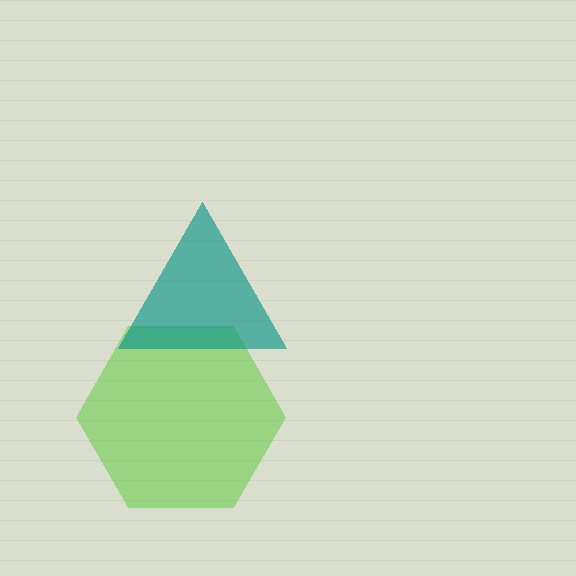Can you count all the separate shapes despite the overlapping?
Yes, there are 2 separate shapes.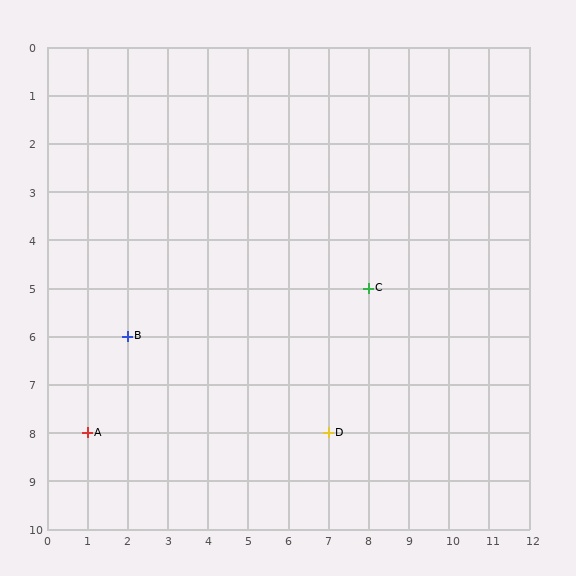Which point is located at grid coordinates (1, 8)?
Point A is at (1, 8).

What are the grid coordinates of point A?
Point A is at grid coordinates (1, 8).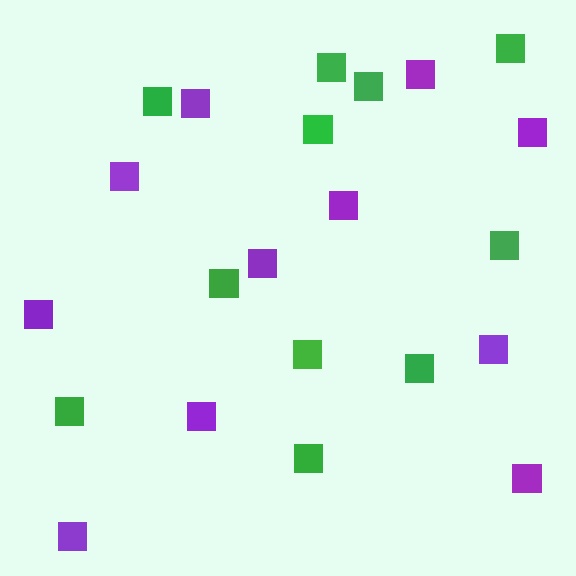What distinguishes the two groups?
There are 2 groups: one group of purple squares (11) and one group of green squares (11).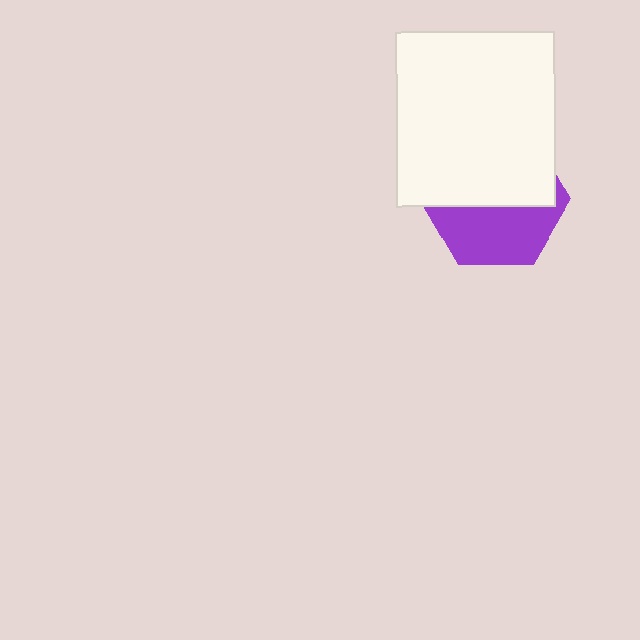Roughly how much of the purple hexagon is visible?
A small part of it is visible (roughly 45%).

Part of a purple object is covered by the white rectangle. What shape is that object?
It is a hexagon.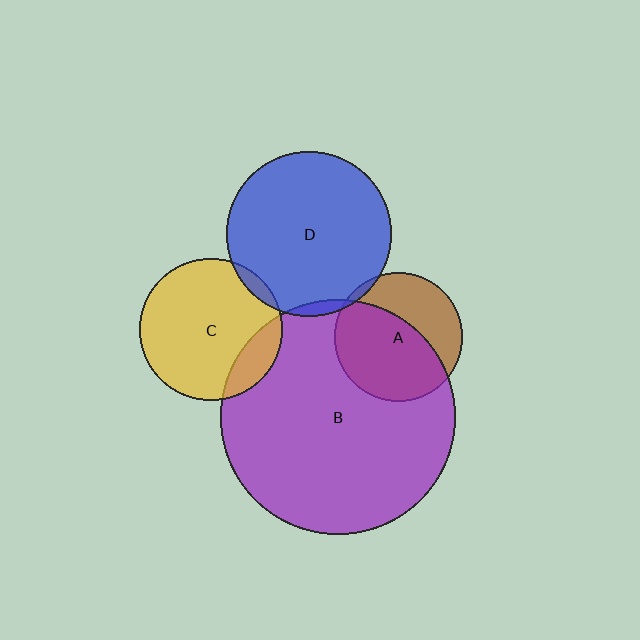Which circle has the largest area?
Circle B (purple).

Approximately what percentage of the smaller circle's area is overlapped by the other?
Approximately 5%.